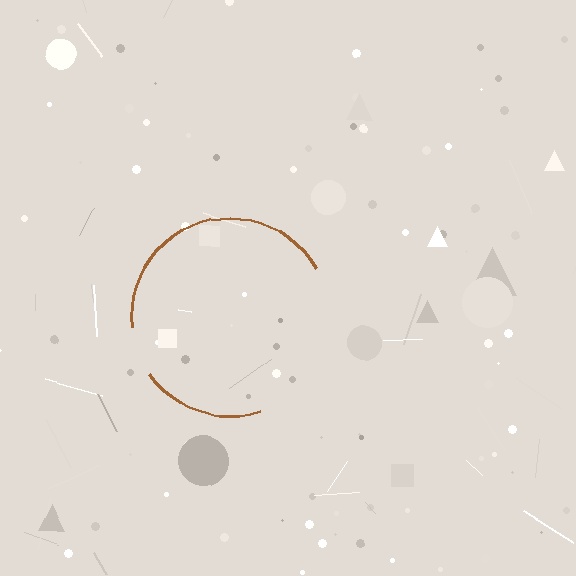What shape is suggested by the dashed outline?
The dashed outline suggests a circle.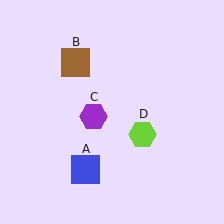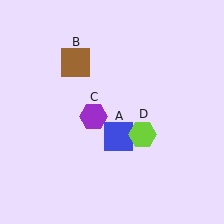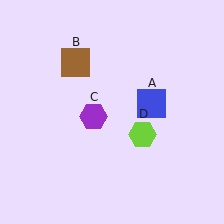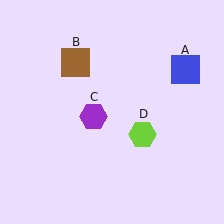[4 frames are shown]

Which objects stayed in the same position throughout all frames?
Brown square (object B) and purple hexagon (object C) and lime hexagon (object D) remained stationary.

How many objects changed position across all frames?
1 object changed position: blue square (object A).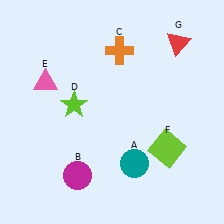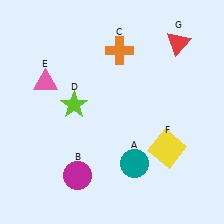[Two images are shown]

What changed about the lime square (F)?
In Image 1, F is lime. In Image 2, it changed to yellow.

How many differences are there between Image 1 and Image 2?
There is 1 difference between the two images.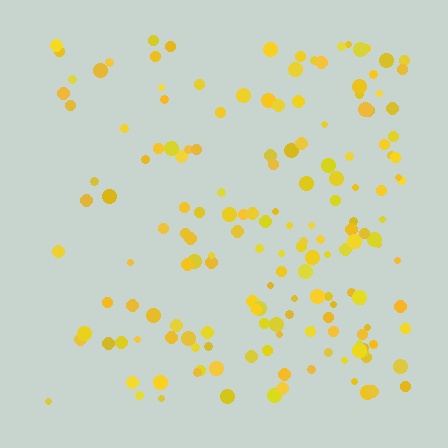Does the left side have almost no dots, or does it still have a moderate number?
Still a moderate number, just noticeably fewer than the right.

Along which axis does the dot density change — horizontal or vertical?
Horizontal.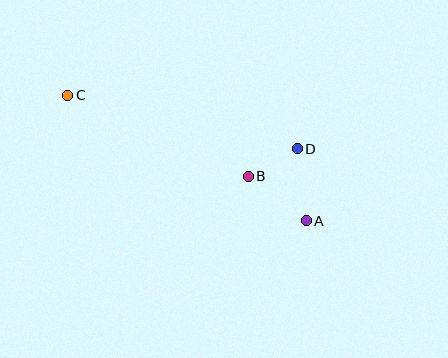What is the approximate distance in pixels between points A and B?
The distance between A and B is approximately 73 pixels.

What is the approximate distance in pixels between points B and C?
The distance between B and C is approximately 198 pixels.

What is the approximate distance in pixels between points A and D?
The distance between A and D is approximately 72 pixels.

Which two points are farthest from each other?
Points A and C are farthest from each other.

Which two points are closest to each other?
Points B and D are closest to each other.